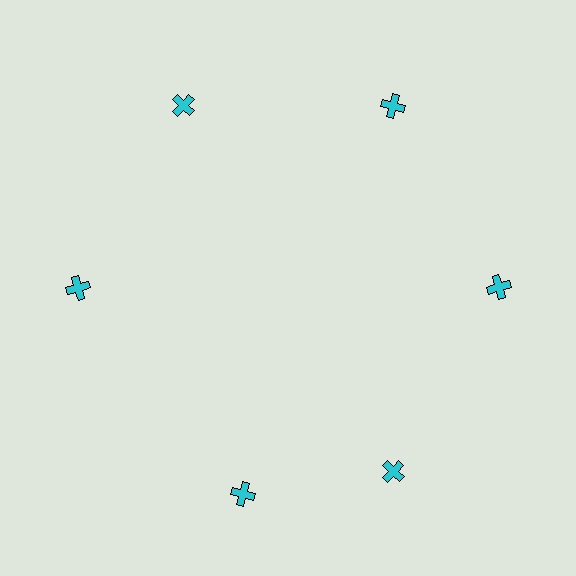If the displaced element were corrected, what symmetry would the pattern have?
It would have 6-fold rotational symmetry — the pattern would map onto itself every 60 degrees.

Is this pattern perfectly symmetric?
No. The 6 cyan crosses are arranged in a ring, but one element near the 7 o'clock position is rotated out of alignment along the ring, breaking the 6-fold rotational symmetry.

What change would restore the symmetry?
The symmetry would be restored by rotating it back into even spacing with its neighbors so that all 6 crosses sit at equal angles and equal distance from the center.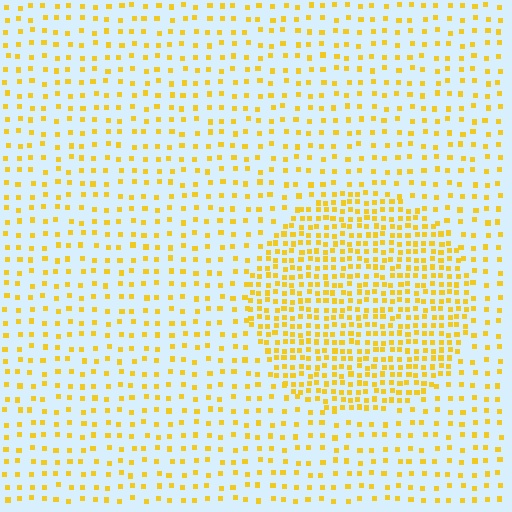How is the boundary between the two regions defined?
The boundary is defined by a change in element density (approximately 2.4x ratio). All elements are the same color, size, and shape.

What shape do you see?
I see a circle.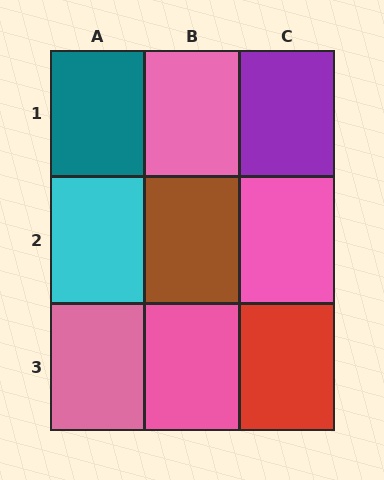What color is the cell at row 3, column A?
Pink.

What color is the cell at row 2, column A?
Cyan.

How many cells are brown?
1 cell is brown.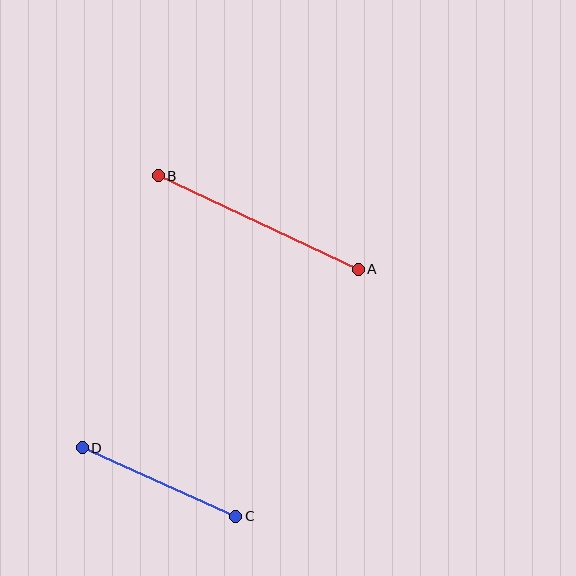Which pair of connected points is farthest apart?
Points A and B are farthest apart.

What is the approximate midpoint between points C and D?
The midpoint is at approximately (159, 482) pixels.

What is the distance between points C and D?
The distance is approximately 168 pixels.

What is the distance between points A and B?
The distance is approximately 221 pixels.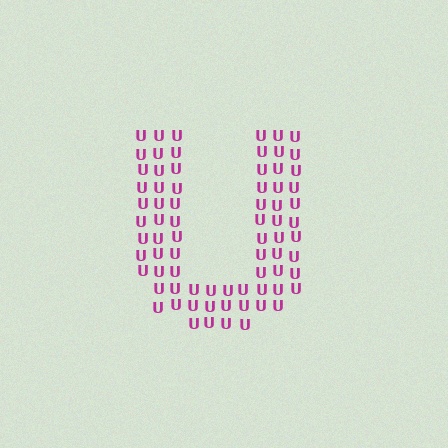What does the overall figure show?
The overall figure shows the letter U.